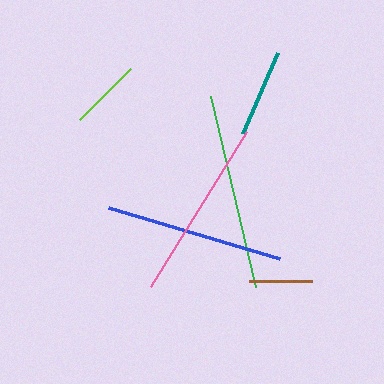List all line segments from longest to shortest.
From longest to shortest: green, pink, blue, teal, lime, brown.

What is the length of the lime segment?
The lime segment is approximately 72 pixels long.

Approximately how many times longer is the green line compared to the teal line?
The green line is approximately 2.2 times the length of the teal line.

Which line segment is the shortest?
The brown line is the shortest at approximately 62 pixels.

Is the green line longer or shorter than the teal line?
The green line is longer than the teal line.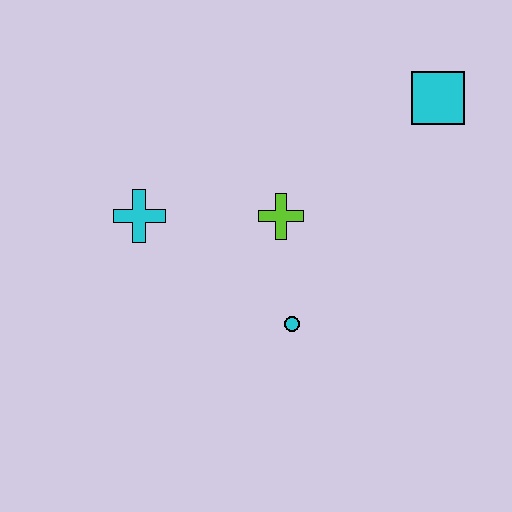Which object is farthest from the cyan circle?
The cyan square is farthest from the cyan circle.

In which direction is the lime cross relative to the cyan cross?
The lime cross is to the right of the cyan cross.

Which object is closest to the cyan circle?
The lime cross is closest to the cyan circle.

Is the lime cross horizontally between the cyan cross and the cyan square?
Yes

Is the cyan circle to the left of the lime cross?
No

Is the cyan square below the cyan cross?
No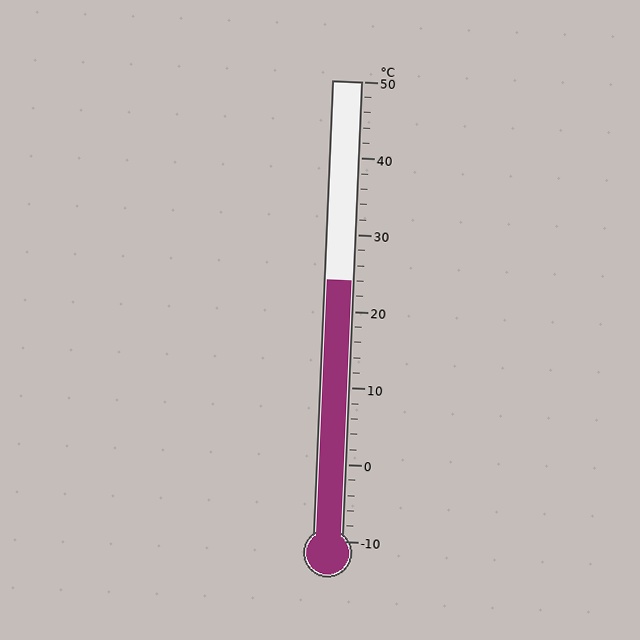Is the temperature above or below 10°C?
The temperature is above 10°C.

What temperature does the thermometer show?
The thermometer shows approximately 24°C.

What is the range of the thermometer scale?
The thermometer scale ranges from -10°C to 50°C.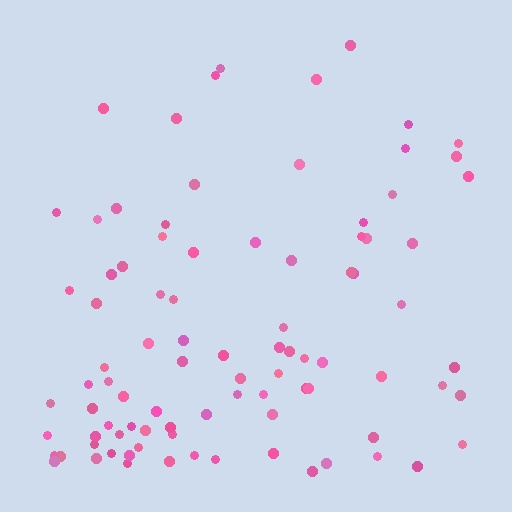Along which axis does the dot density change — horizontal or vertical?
Vertical.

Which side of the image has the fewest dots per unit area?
The top.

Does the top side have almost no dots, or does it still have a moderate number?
Still a moderate number, just noticeably fewer than the bottom.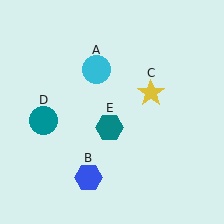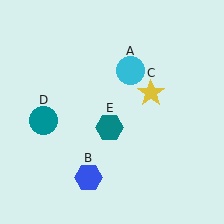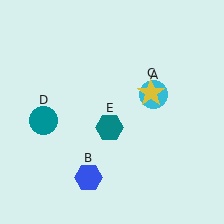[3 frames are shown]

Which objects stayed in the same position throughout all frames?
Blue hexagon (object B) and yellow star (object C) and teal circle (object D) and teal hexagon (object E) remained stationary.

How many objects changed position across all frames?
1 object changed position: cyan circle (object A).